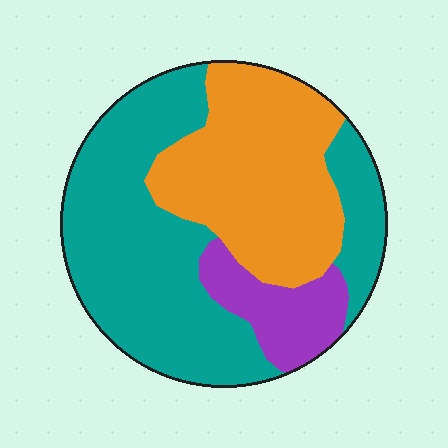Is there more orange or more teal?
Teal.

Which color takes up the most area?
Teal, at roughly 50%.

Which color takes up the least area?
Purple, at roughly 10%.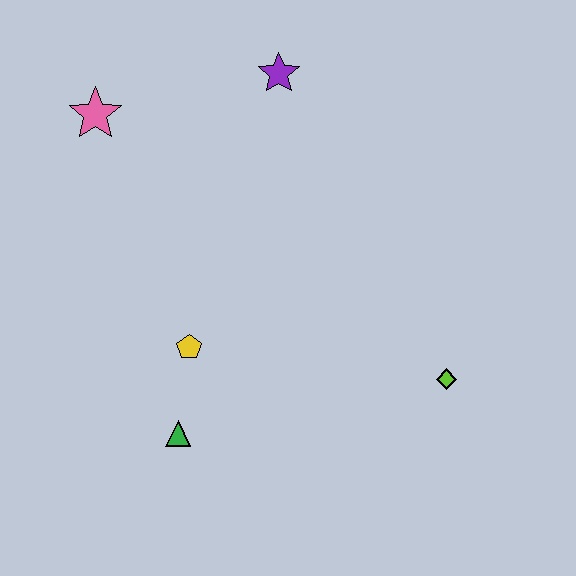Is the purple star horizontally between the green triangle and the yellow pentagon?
No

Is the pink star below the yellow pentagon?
No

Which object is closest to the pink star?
The purple star is closest to the pink star.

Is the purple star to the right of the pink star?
Yes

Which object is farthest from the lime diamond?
The pink star is farthest from the lime diamond.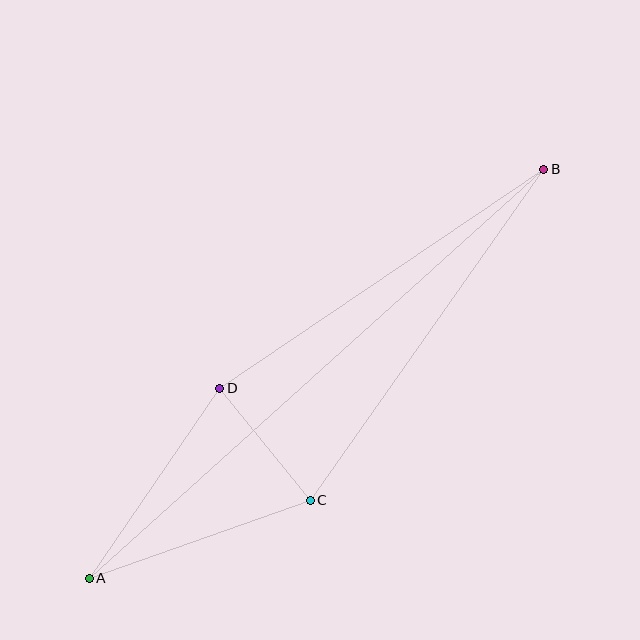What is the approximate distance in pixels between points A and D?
The distance between A and D is approximately 230 pixels.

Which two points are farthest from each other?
Points A and B are farthest from each other.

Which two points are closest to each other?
Points C and D are closest to each other.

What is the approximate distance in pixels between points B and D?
The distance between B and D is approximately 391 pixels.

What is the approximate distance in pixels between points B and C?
The distance between B and C is approximately 405 pixels.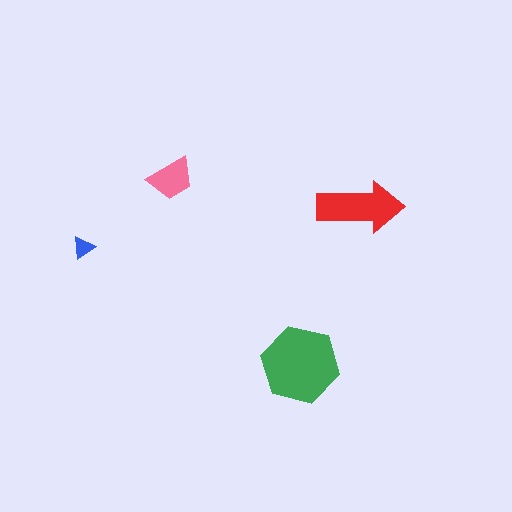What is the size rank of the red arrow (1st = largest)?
2nd.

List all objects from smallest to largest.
The blue triangle, the pink trapezoid, the red arrow, the green hexagon.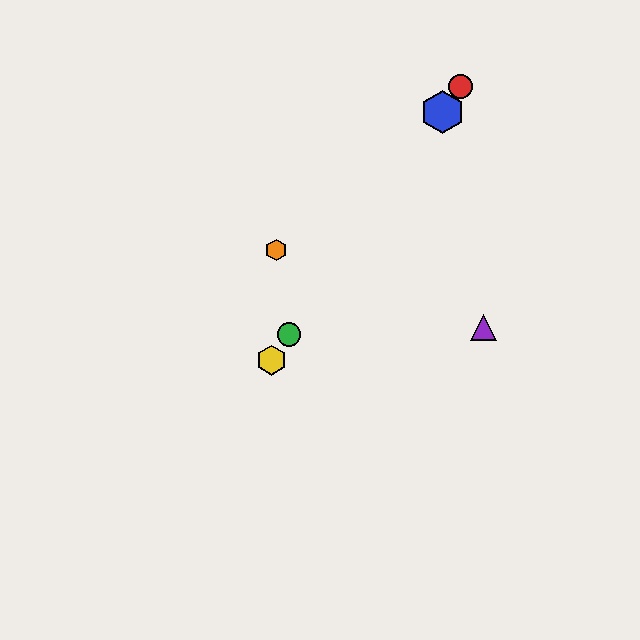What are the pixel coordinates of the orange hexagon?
The orange hexagon is at (276, 250).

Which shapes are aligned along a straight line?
The red circle, the blue hexagon, the green circle, the yellow hexagon are aligned along a straight line.